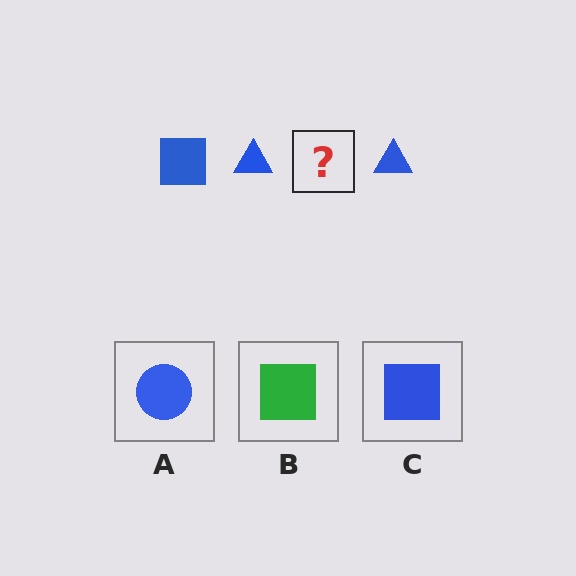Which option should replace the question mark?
Option C.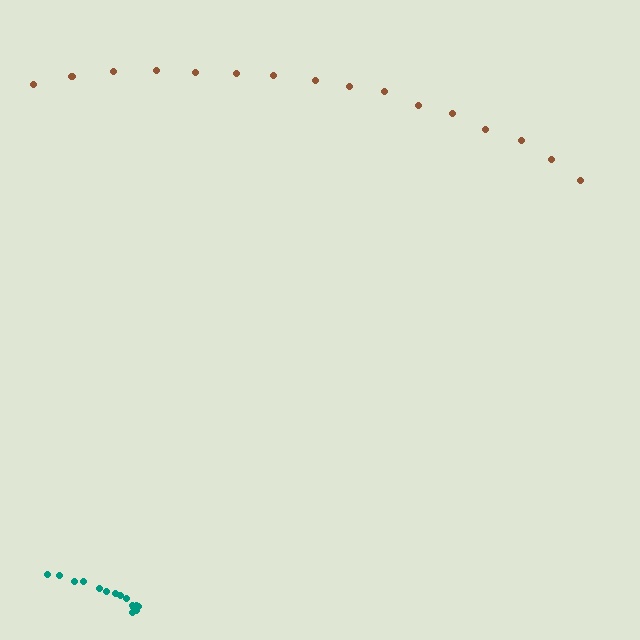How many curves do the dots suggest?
There are 2 distinct paths.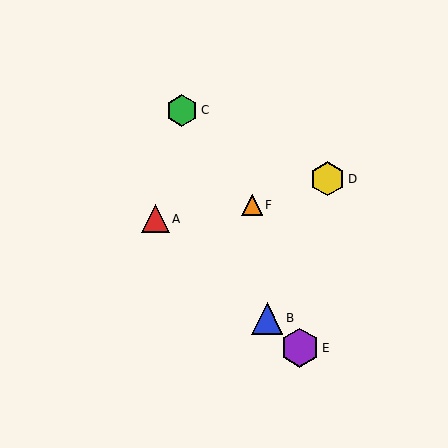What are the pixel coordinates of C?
Object C is at (182, 110).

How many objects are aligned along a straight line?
3 objects (A, B, E) are aligned along a straight line.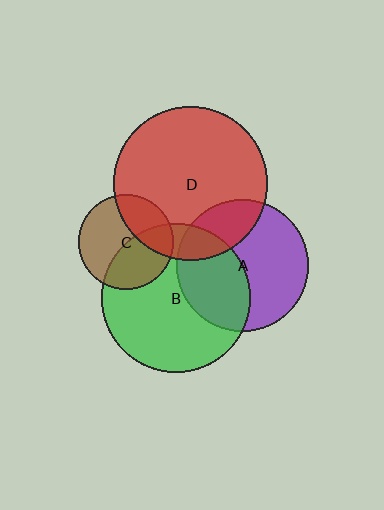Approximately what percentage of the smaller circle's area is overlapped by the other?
Approximately 15%.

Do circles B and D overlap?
Yes.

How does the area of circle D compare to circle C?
Approximately 2.6 times.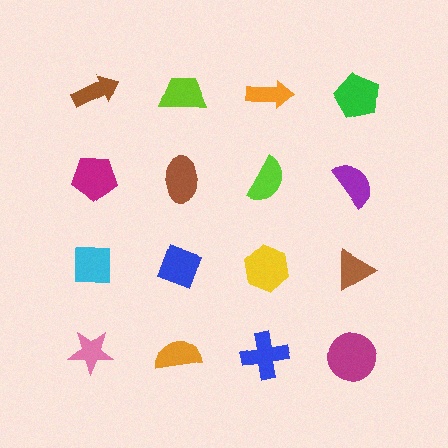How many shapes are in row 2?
4 shapes.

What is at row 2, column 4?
A purple semicircle.